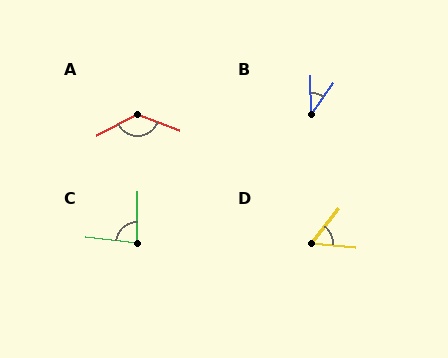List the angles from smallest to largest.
B (35°), D (57°), C (85°), A (132°).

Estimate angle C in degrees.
Approximately 85 degrees.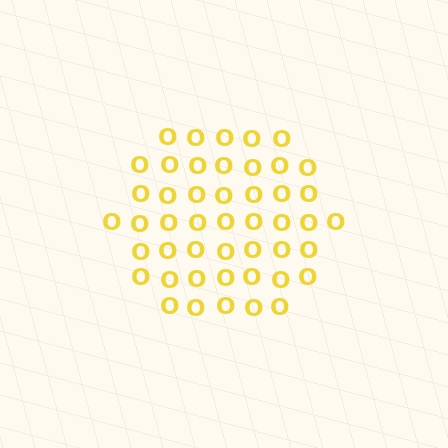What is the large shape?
The large shape is a hexagon.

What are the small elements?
The small elements are letter O's.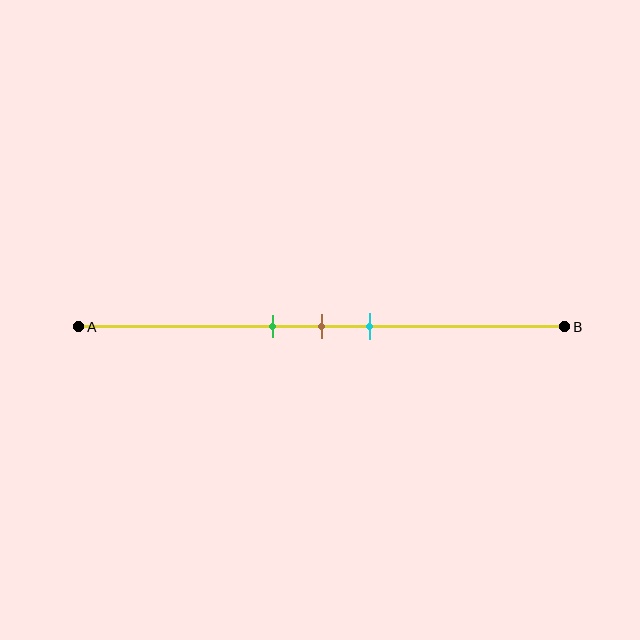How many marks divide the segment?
There are 3 marks dividing the segment.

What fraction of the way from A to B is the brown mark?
The brown mark is approximately 50% (0.5) of the way from A to B.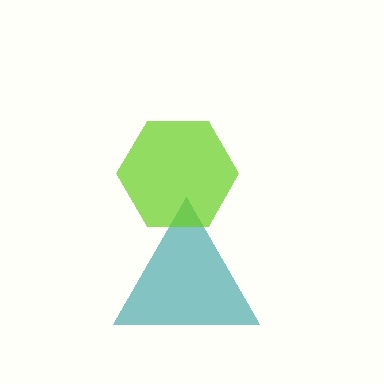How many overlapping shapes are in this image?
There are 2 overlapping shapes in the image.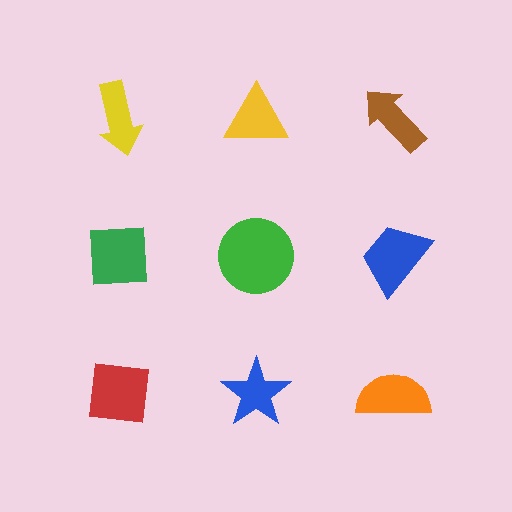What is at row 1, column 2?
A yellow triangle.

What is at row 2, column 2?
A green circle.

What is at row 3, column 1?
A red square.